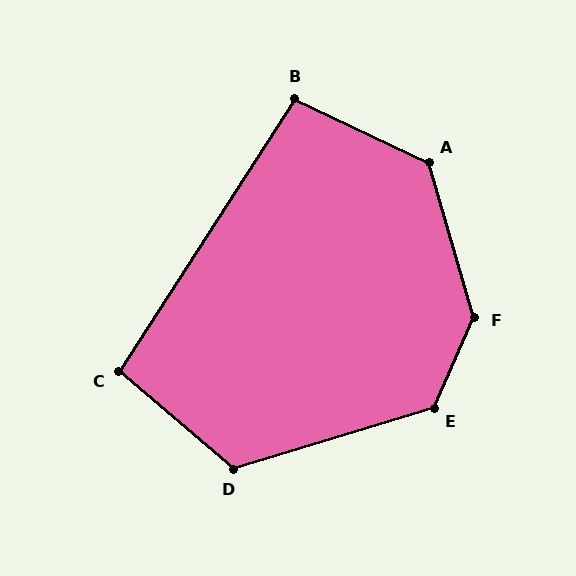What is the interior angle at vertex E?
Approximately 131 degrees (obtuse).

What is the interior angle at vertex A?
Approximately 131 degrees (obtuse).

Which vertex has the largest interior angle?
F, at approximately 140 degrees.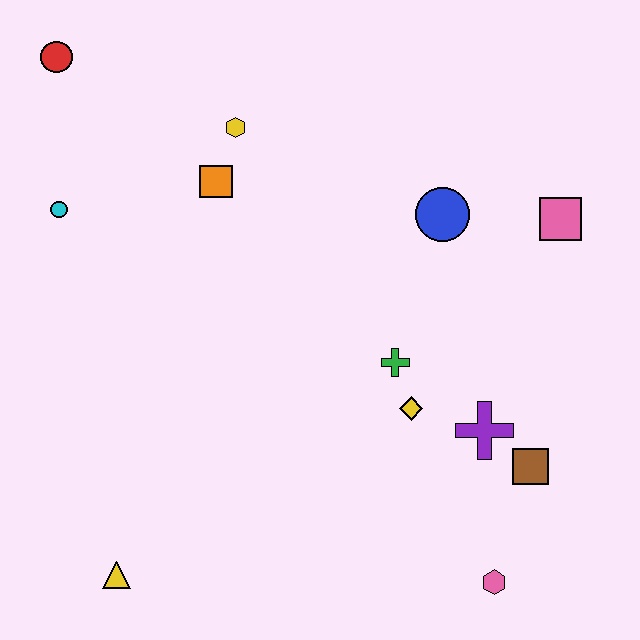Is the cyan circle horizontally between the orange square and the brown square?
No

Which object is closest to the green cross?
The yellow diamond is closest to the green cross.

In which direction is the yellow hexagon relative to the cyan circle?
The yellow hexagon is to the right of the cyan circle.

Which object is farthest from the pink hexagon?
The red circle is farthest from the pink hexagon.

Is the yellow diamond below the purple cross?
No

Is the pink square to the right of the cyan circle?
Yes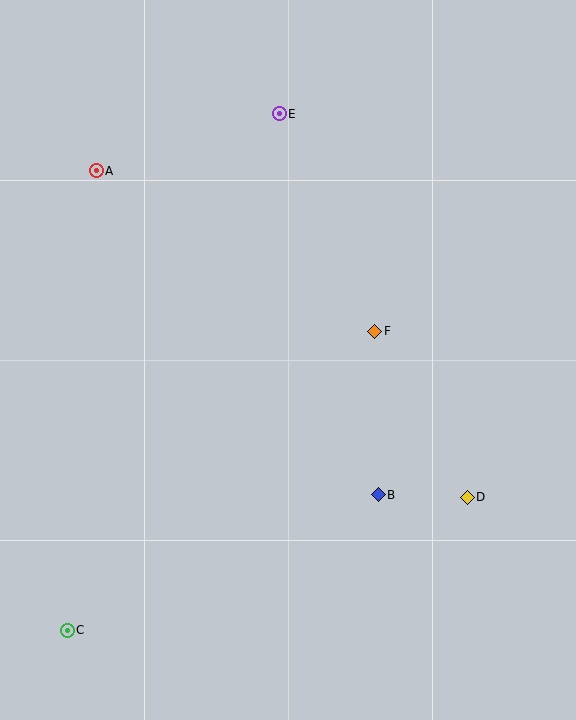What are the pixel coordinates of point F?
Point F is at (375, 331).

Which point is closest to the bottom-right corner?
Point D is closest to the bottom-right corner.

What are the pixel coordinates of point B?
Point B is at (378, 495).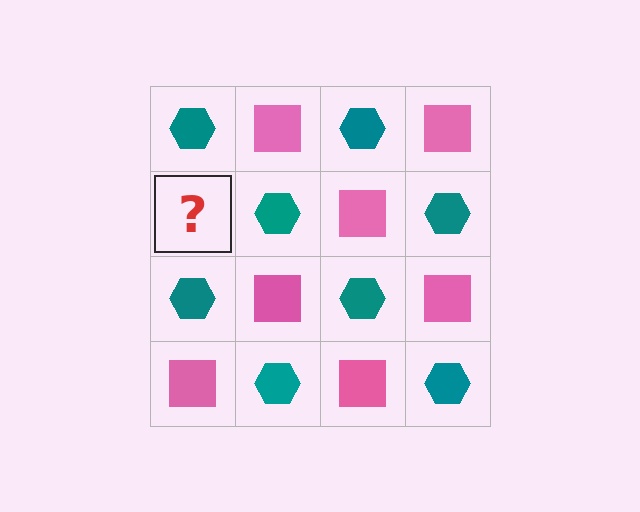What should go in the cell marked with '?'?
The missing cell should contain a pink square.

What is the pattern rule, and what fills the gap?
The rule is that it alternates teal hexagon and pink square in a checkerboard pattern. The gap should be filled with a pink square.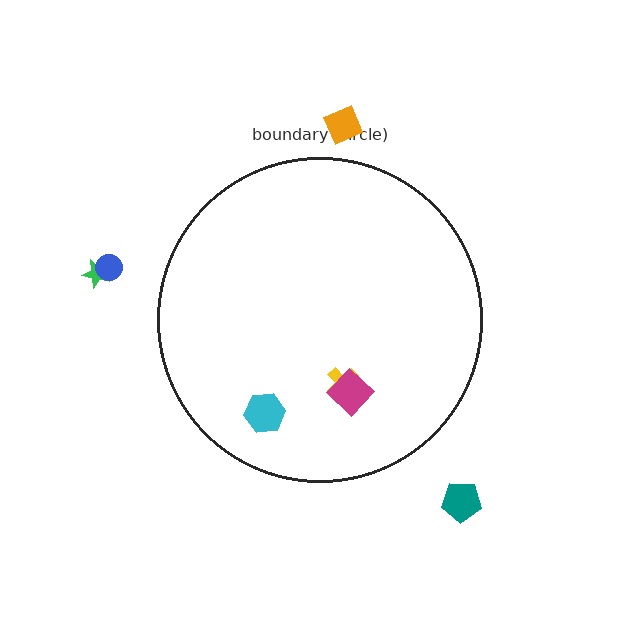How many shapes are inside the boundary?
3 inside, 4 outside.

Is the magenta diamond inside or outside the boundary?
Inside.